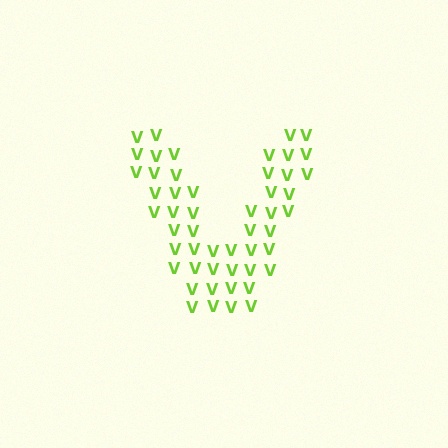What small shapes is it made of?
It is made of small letter V's.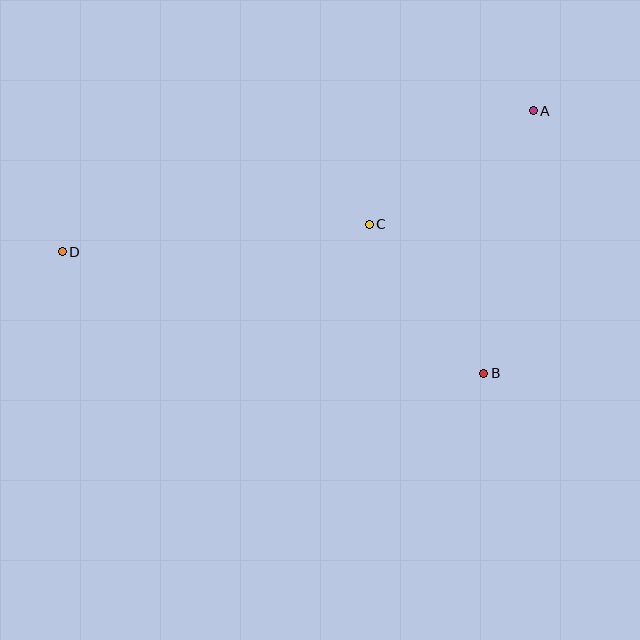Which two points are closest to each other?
Points B and C are closest to each other.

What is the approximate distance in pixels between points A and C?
The distance between A and C is approximately 199 pixels.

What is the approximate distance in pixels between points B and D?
The distance between B and D is approximately 438 pixels.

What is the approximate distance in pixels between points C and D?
The distance between C and D is approximately 308 pixels.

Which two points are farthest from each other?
Points A and D are farthest from each other.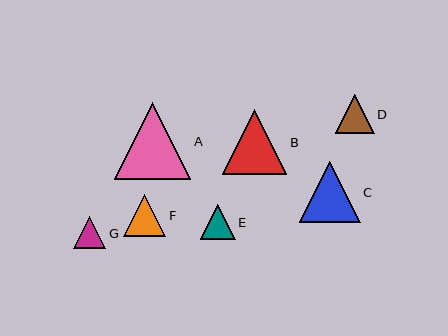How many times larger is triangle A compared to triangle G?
Triangle A is approximately 2.4 times the size of triangle G.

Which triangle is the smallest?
Triangle G is the smallest with a size of approximately 32 pixels.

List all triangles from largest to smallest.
From largest to smallest: A, B, C, F, D, E, G.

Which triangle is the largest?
Triangle A is the largest with a size of approximately 76 pixels.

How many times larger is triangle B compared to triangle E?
Triangle B is approximately 1.8 times the size of triangle E.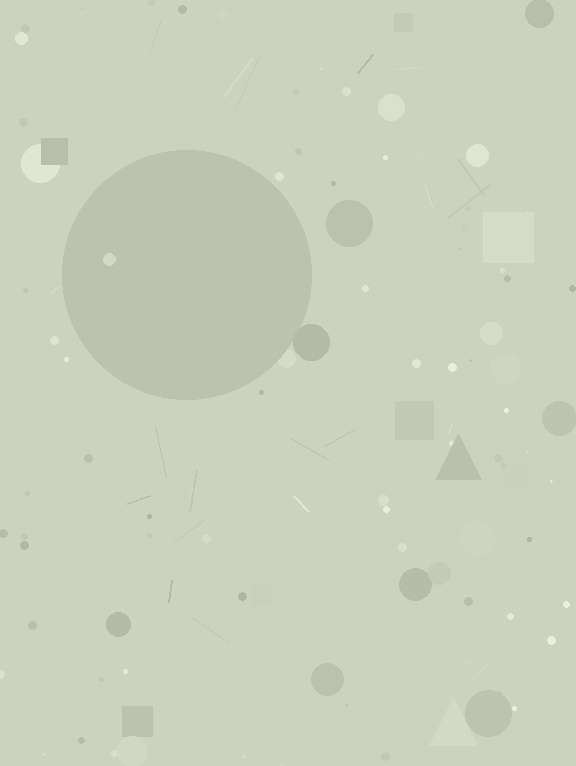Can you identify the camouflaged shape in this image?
The camouflaged shape is a circle.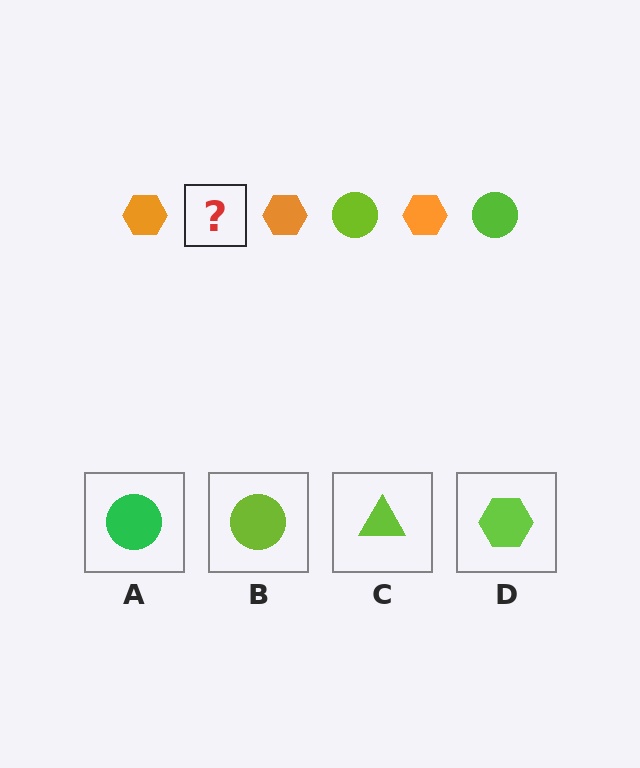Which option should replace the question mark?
Option B.